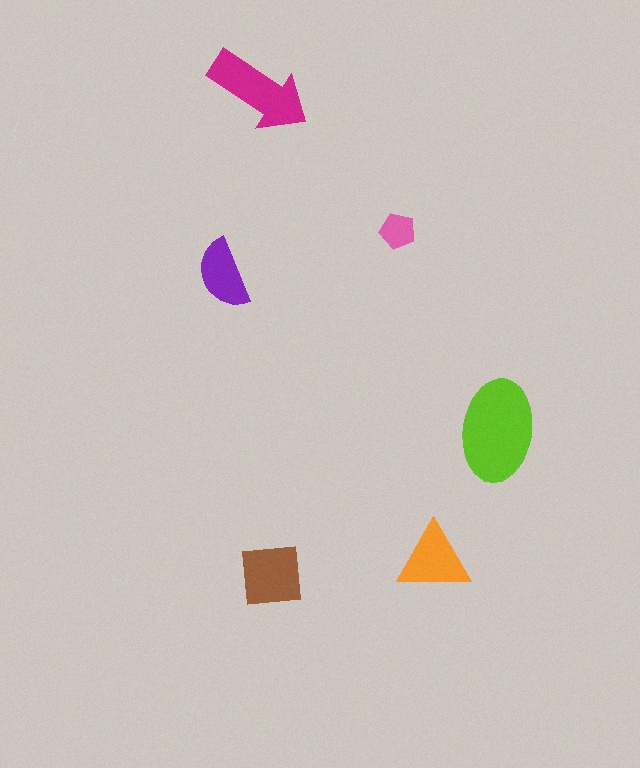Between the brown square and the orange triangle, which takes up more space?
The brown square.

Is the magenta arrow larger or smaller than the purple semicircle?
Larger.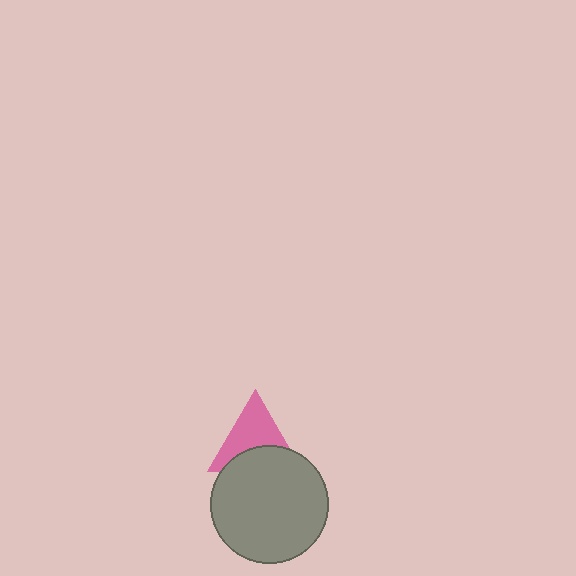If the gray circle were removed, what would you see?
You would see the complete pink triangle.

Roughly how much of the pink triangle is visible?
About half of it is visible (roughly 60%).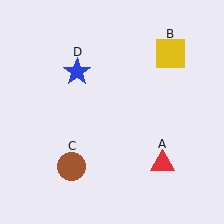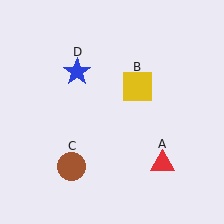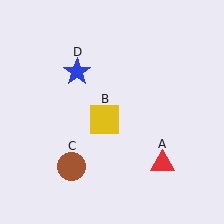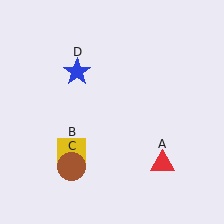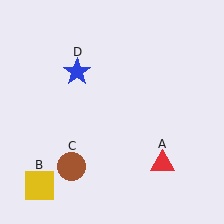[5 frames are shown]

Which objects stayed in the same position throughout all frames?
Red triangle (object A) and brown circle (object C) and blue star (object D) remained stationary.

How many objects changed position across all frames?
1 object changed position: yellow square (object B).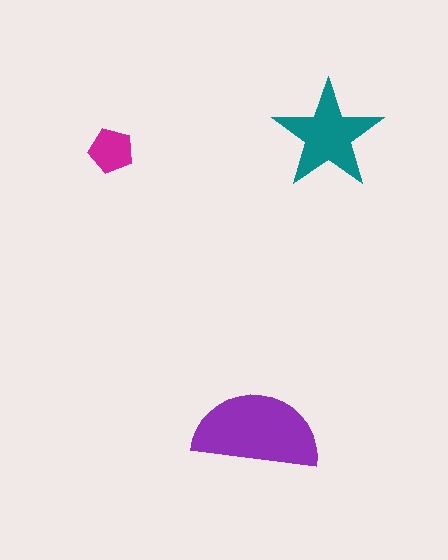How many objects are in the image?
There are 3 objects in the image.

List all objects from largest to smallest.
The purple semicircle, the teal star, the magenta pentagon.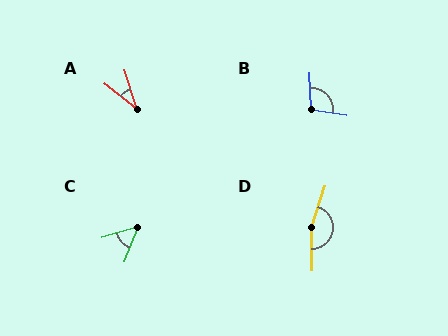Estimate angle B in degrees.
Approximately 101 degrees.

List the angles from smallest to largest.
A (34°), C (53°), B (101°), D (162°).